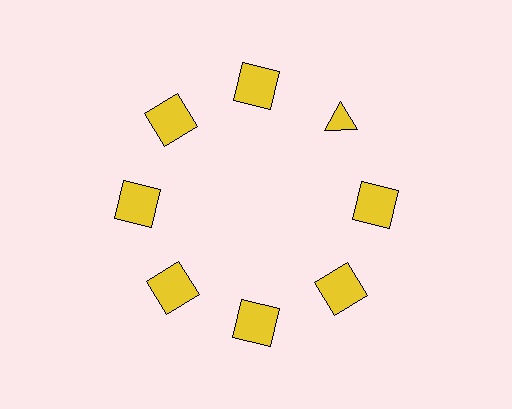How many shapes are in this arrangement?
There are 8 shapes arranged in a ring pattern.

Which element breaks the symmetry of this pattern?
The yellow triangle at roughly the 2 o'clock position breaks the symmetry. All other shapes are yellow squares.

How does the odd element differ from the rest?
It has a different shape: triangle instead of square.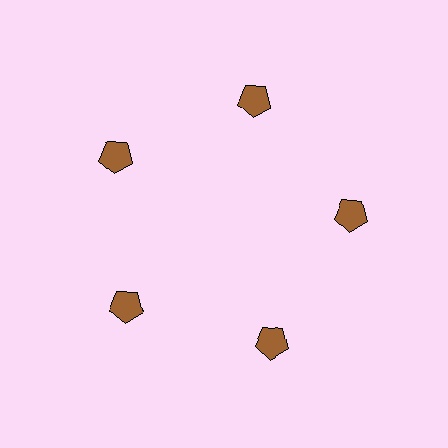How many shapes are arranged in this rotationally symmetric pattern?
There are 5 shapes, arranged in 5 groups of 1.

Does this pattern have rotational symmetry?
Yes, this pattern has 5-fold rotational symmetry. It looks the same after rotating 72 degrees around the center.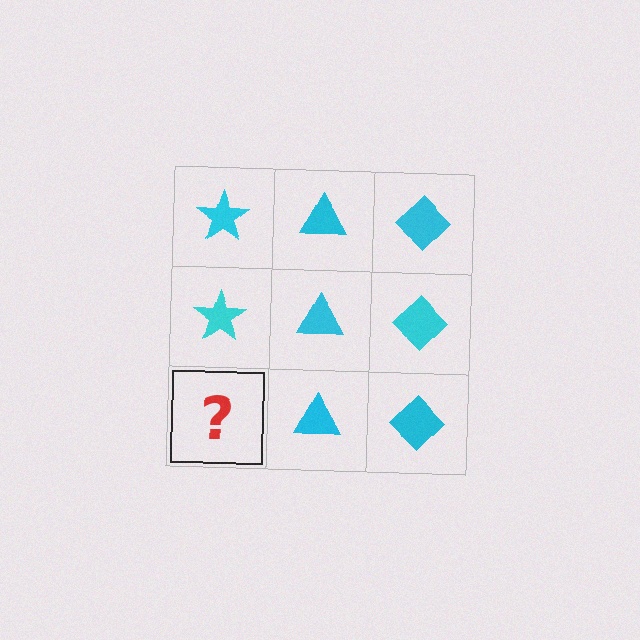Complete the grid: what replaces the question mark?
The question mark should be replaced with a cyan star.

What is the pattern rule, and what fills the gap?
The rule is that each column has a consistent shape. The gap should be filled with a cyan star.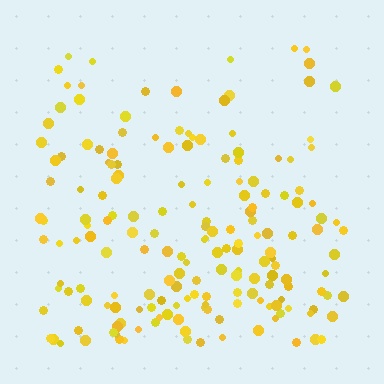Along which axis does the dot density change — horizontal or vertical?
Vertical.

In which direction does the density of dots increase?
From top to bottom, with the bottom side densest.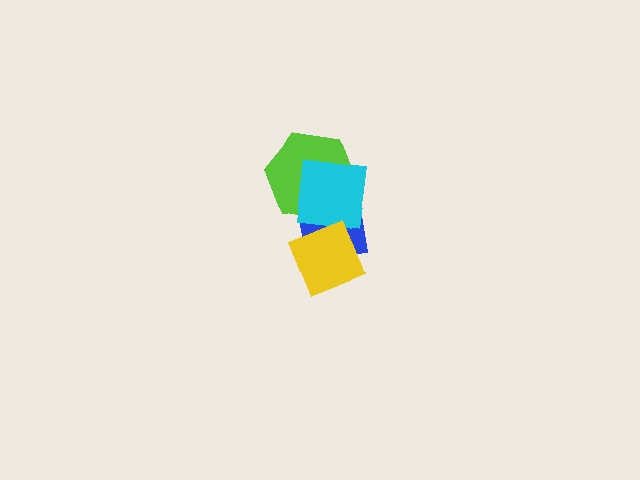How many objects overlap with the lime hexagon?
2 objects overlap with the lime hexagon.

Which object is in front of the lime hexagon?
The cyan square is in front of the lime hexagon.